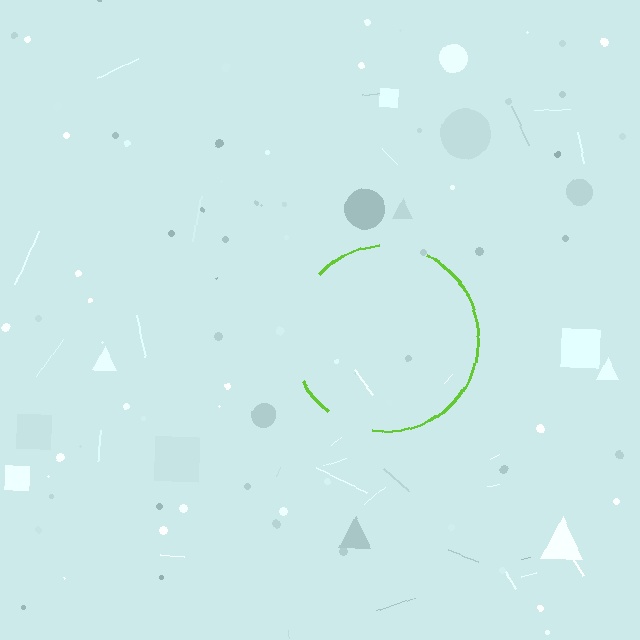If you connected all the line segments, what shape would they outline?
They would outline a circle.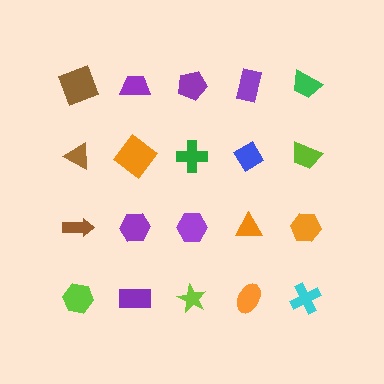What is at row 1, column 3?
A purple pentagon.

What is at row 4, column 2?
A purple rectangle.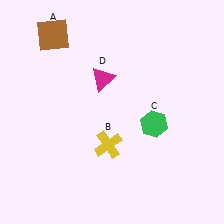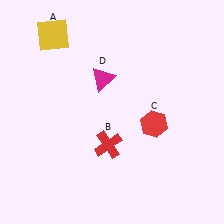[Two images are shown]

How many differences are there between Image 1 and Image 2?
There are 3 differences between the two images.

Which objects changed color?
A changed from brown to yellow. B changed from yellow to red. C changed from green to red.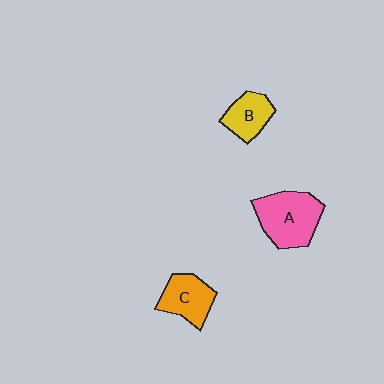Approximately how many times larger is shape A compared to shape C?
Approximately 1.5 times.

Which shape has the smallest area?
Shape B (yellow).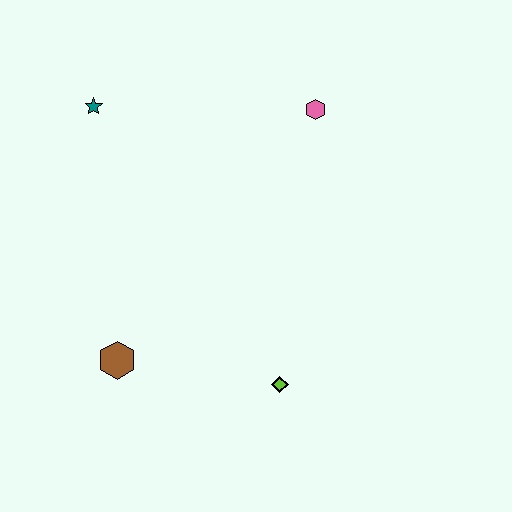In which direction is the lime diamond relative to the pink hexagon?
The lime diamond is below the pink hexagon.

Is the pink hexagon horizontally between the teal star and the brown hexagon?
No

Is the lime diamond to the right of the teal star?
Yes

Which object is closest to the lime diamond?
The brown hexagon is closest to the lime diamond.